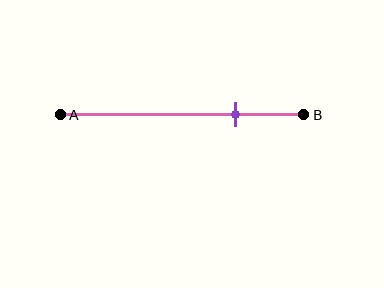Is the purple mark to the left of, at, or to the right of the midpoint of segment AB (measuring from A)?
The purple mark is to the right of the midpoint of segment AB.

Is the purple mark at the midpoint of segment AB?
No, the mark is at about 70% from A, not at the 50% midpoint.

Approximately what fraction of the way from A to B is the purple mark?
The purple mark is approximately 70% of the way from A to B.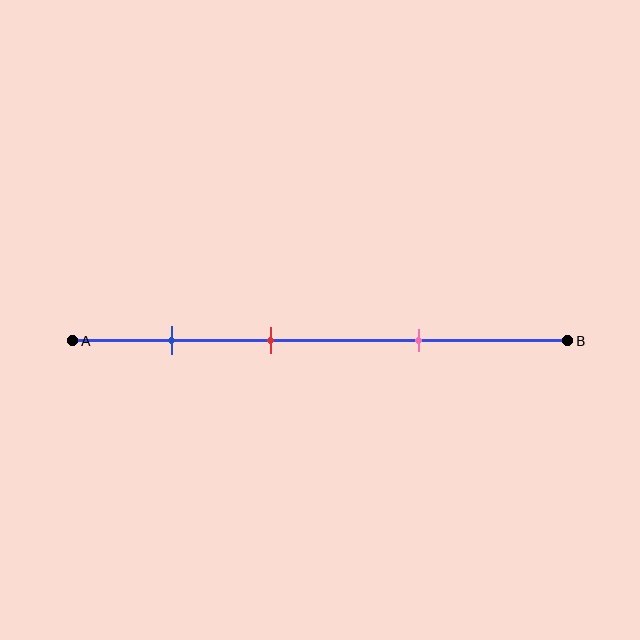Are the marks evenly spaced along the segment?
Yes, the marks are approximately evenly spaced.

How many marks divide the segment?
There are 3 marks dividing the segment.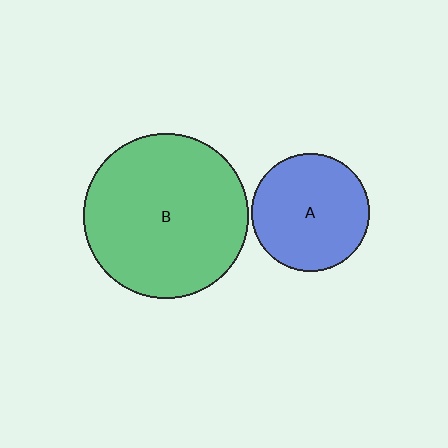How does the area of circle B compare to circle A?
Approximately 1.9 times.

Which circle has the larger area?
Circle B (green).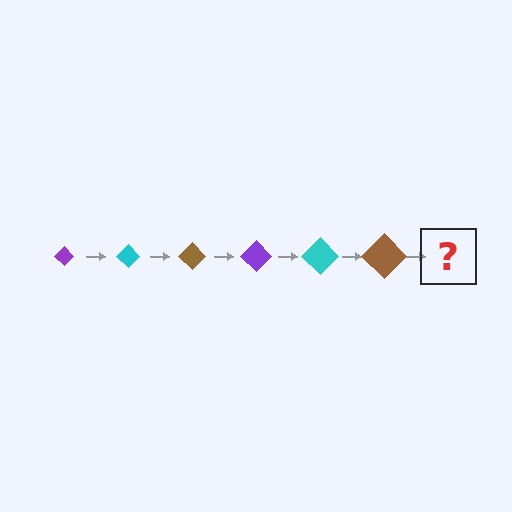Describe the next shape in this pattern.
It should be a purple diamond, larger than the previous one.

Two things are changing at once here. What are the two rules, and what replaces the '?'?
The two rules are that the diamond grows larger each step and the color cycles through purple, cyan, and brown. The '?' should be a purple diamond, larger than the previous one.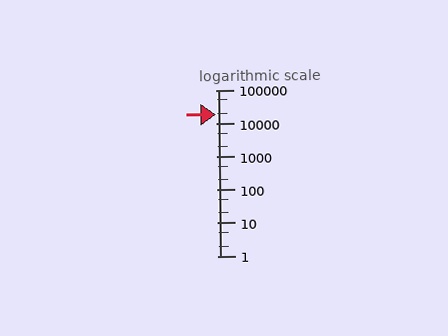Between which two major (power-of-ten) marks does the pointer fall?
The pointer is between 10000 and 100000.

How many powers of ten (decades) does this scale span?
The scale spans 5 decades, from 1 to 100000.